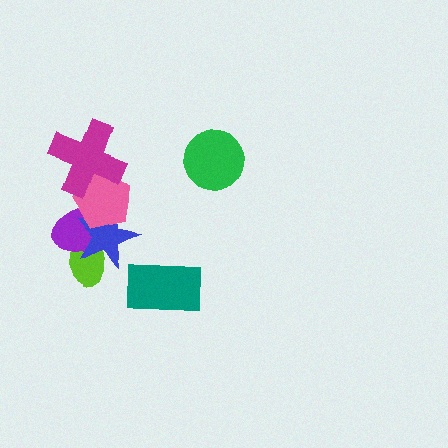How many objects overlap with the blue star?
3 objects overlap with the blue star.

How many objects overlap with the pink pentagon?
3 objects overlap with the pink pentagon.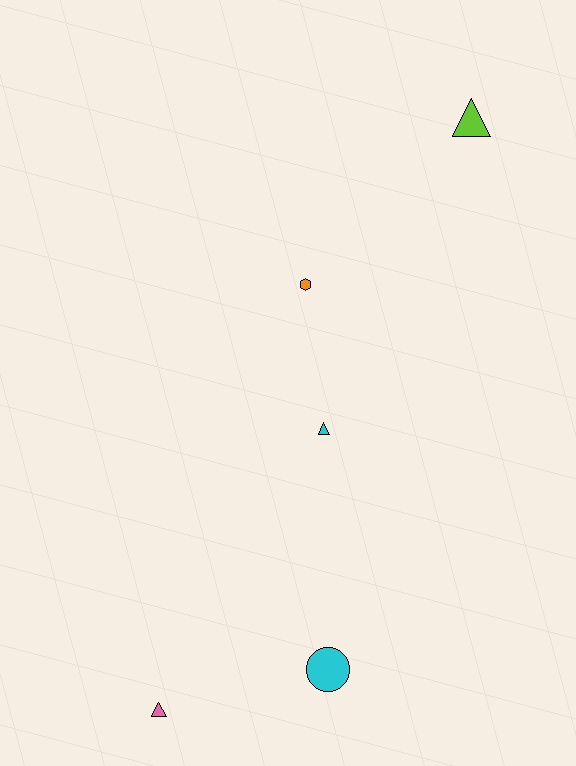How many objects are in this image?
There are 5 objects.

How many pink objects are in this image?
There is 1 pink object.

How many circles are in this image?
There is 1 circle.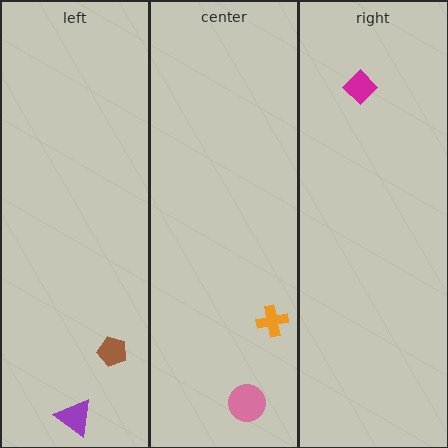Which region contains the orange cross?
The center region.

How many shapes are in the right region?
1.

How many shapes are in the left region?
2.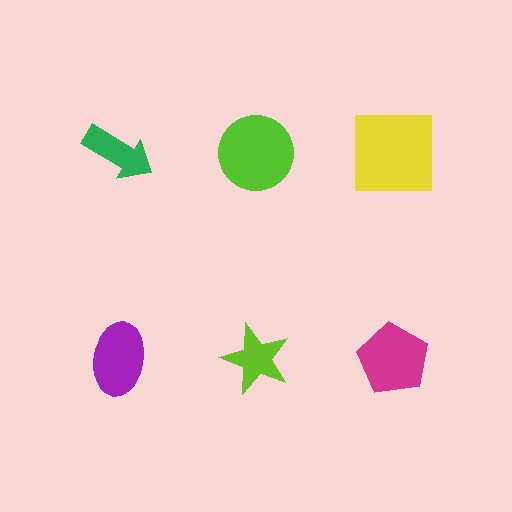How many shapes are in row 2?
3 shapes.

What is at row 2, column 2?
A lime star.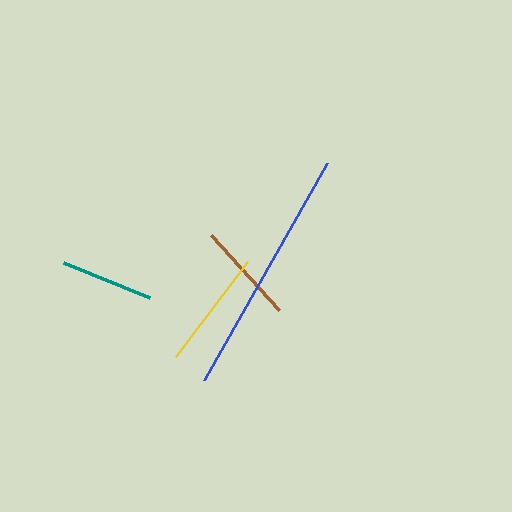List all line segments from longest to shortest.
From longest to shortest: blue, yellow, brown, teal.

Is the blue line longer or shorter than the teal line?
The blue line is longer than the teal line.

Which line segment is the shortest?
The teal line is the shortest at approximately 92 pixels.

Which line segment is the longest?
The blue line is the longest at approximately 249 pixels.